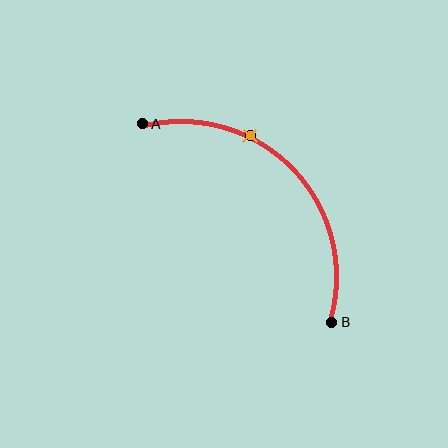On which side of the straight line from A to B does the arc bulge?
The arc bulges above and to the right of the straight line connecting A and B.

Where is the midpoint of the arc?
The arc midpoint is the point on the curve farthest from the straight line joining A and B. It sits above and to the right of that line.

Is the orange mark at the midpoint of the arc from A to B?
No. The orange mark lies on the arc but is closer to endpoint A. The arc midpoint would be at the point on the curve equidistant along the arc from both A and B.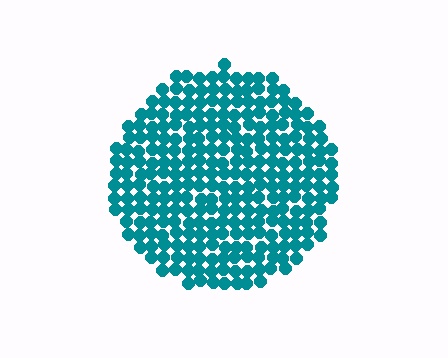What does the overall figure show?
The overall figure shows a circle.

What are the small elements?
The small elements are circles.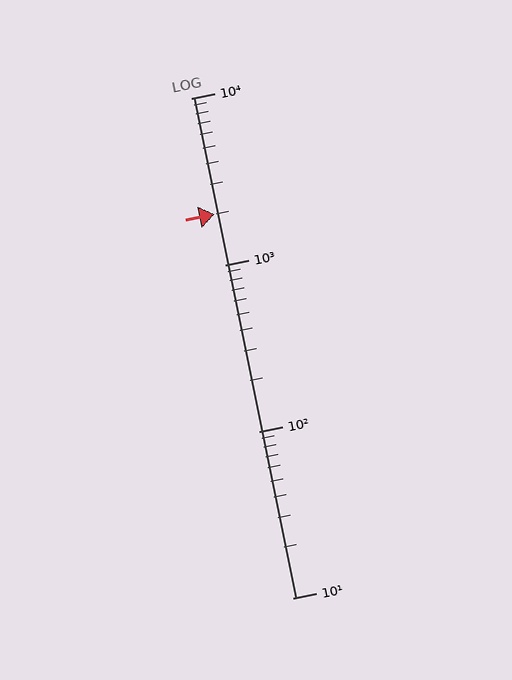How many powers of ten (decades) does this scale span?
The scale spans 3 decades, from 10 to 10000.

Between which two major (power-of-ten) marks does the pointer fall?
The pointer is between 1000 and 10000.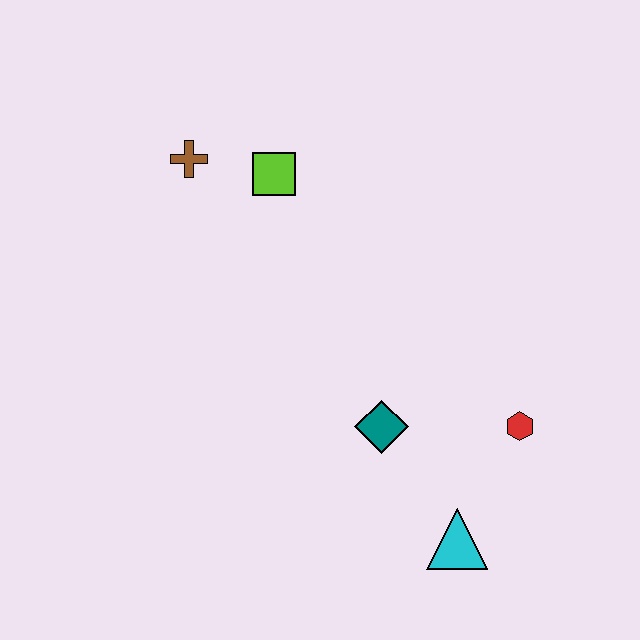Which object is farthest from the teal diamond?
The brown cross is farthest from the teal diamond.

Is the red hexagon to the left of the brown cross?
No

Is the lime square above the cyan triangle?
Yes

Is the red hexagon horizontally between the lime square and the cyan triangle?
No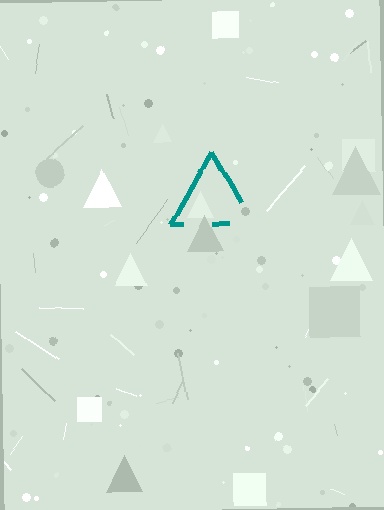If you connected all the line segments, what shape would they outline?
They would outline a triangle.